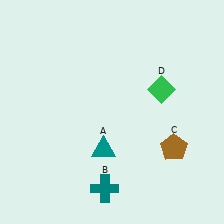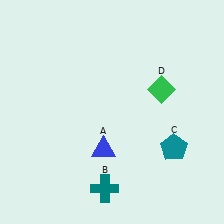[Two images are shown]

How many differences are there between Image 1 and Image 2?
There are 2 differences between the two images.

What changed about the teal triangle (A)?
In Image 1, A is teal. In Image 2, it changed to blue.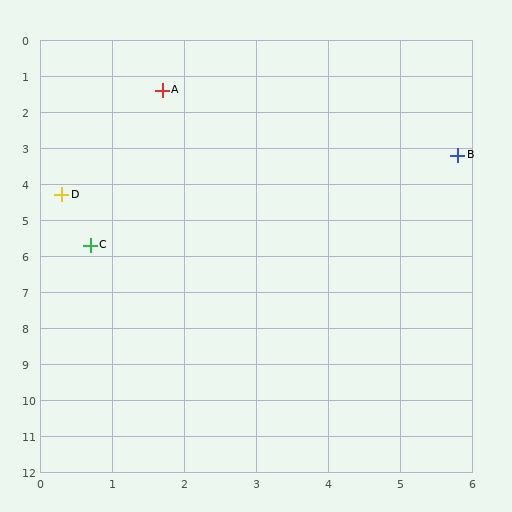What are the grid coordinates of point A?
Point A is at approximately (1.7, 1.4).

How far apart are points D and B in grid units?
Points D and B are about 5.6 grid units apart.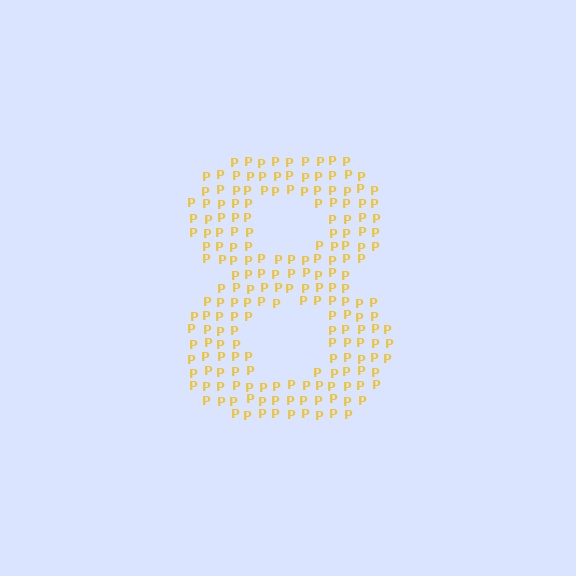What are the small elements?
The small elements are letter P's.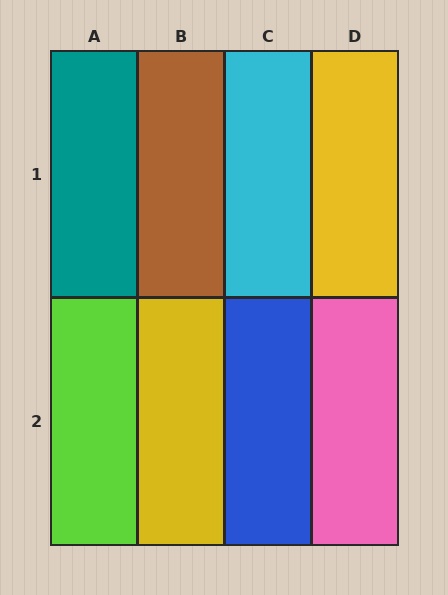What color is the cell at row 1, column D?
Yellow.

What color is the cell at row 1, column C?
Cyan.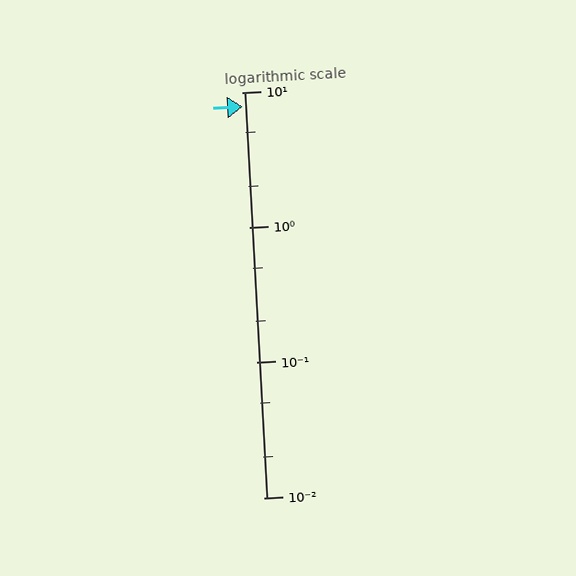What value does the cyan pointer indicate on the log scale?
The pointer indicates approximately 7.8.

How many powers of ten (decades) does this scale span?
The scale spans 3 decades, from 0.01 to 10.